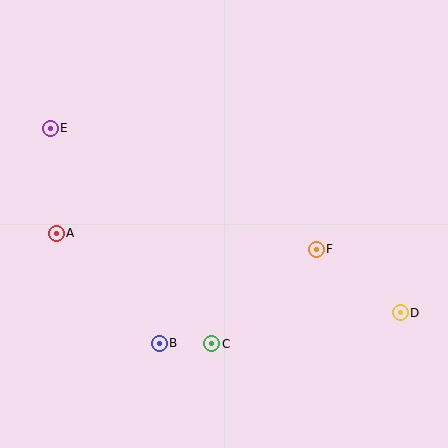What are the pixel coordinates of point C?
Point C is at (212, 344).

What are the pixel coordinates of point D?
Point D is at (400, 313).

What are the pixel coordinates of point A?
Point A is at (56, 233).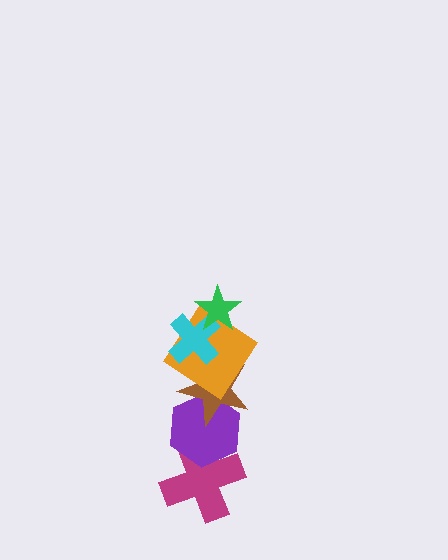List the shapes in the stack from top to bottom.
From top to bottom: the green star, the cyan cross, the orange diamond, the brown star, the purple hexagon, the magenta cross.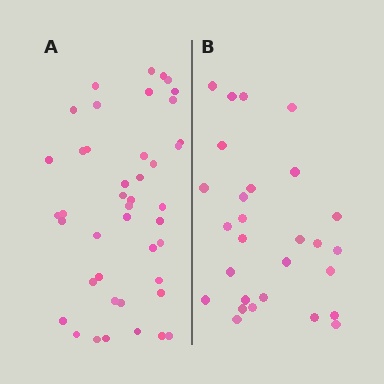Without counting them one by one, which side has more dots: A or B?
Region A (the left region) has more dots.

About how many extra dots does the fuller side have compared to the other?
Region A has approximately 15 more dots than region B.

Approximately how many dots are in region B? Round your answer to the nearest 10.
About 30 dots. (The exact count is 28, which rounds to 30.)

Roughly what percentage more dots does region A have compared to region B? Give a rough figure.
About 55% more.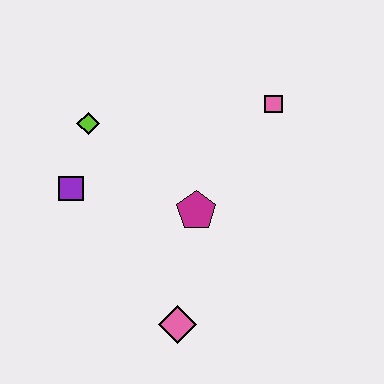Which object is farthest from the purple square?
The pink square is farthest from the purple square.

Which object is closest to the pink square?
The magenta pentagon is closest to the pink square.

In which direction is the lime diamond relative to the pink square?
The lime diamond is to the left of the pink square.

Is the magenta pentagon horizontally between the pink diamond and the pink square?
Yes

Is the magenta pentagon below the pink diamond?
No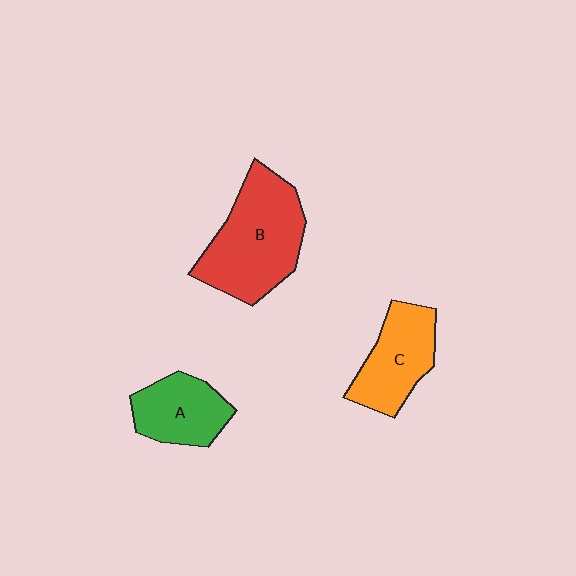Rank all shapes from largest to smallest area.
From largest to smallest: B (red), C (orange), A (green).